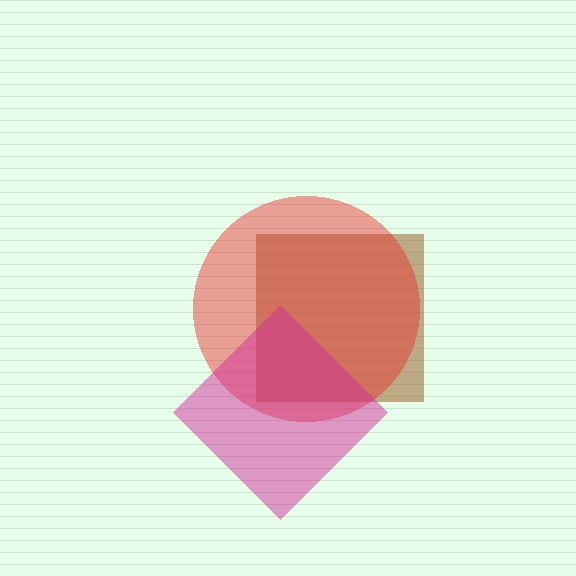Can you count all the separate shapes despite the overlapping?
Yes, there are 3 separate shapes.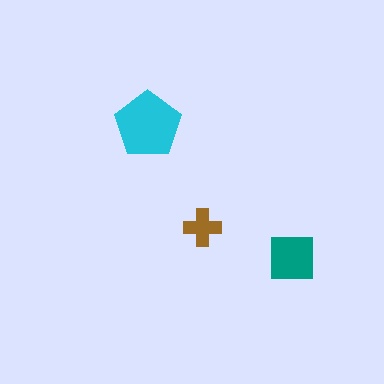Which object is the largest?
The cyan pentagon.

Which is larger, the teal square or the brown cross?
The teal square.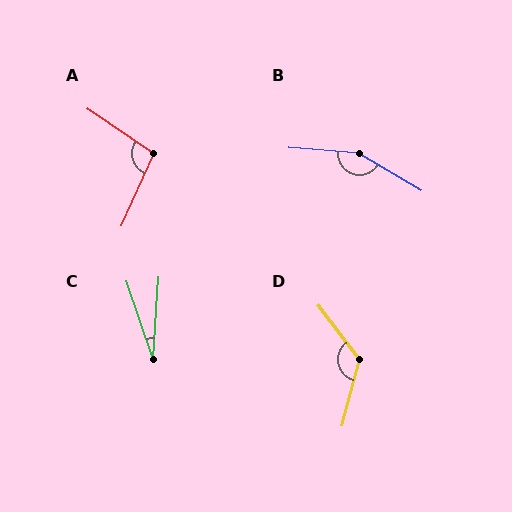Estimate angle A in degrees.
Approximately 100 degrees.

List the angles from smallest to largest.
C (23°), A (100°), D (128°), B (153°).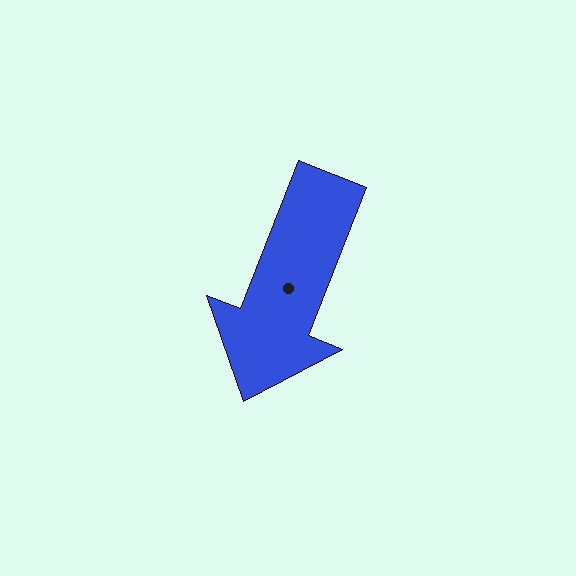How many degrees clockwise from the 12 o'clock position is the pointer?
Approximately 201 degrees.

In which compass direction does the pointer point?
South.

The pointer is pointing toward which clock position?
Roughly 7 o'clock.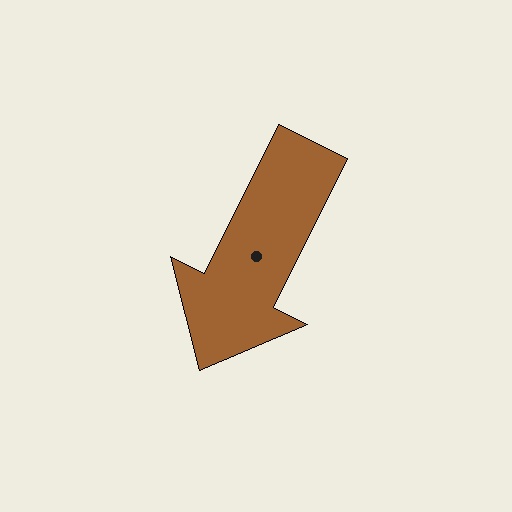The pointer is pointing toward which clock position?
Roughly 7 o'clock.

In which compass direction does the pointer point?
Southwest.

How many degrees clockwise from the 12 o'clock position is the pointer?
Approximately 206 degrees.